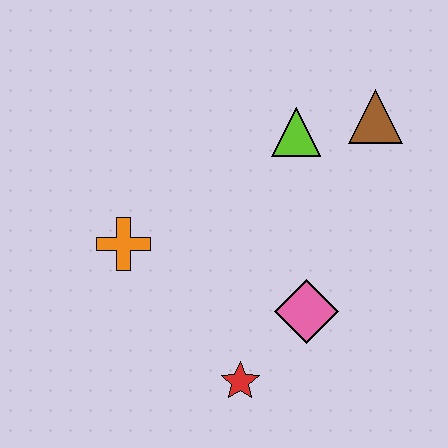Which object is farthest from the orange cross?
The brown triangle is farthest from the orange cross.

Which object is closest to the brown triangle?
The lime triangle is closest to the brown triangle.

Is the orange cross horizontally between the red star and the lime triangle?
No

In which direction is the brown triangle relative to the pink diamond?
The brown triangle is above the pink diamond.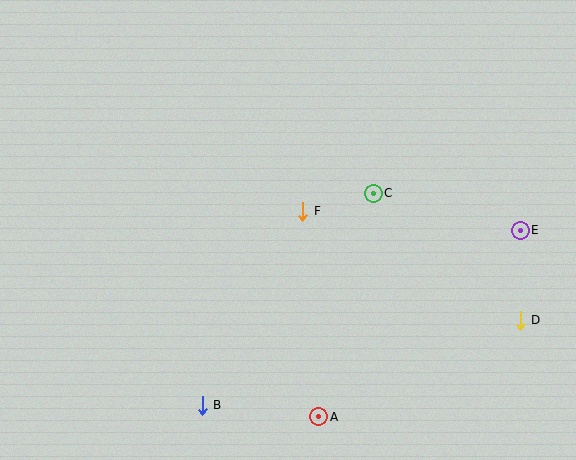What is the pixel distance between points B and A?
The distance between B and A is 117 pixels.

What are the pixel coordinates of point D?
Point D is at (520, 320).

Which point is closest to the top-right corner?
Point E is closest to the top-right corner.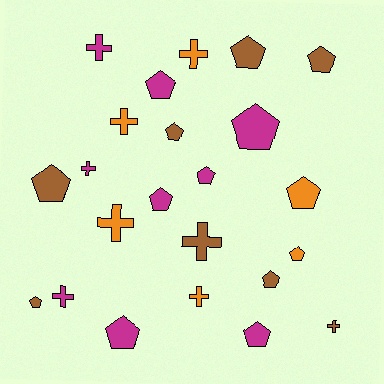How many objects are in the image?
There are 23 objects.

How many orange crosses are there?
There are 4 orange crosses.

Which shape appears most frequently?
Pentagon, with 14 objects.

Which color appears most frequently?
Magenta, with 9 objects.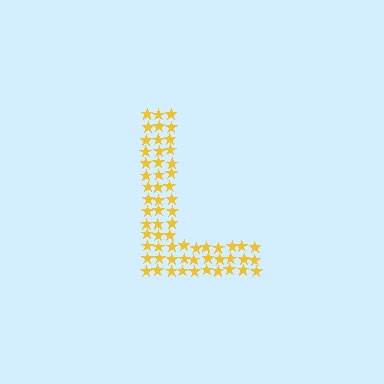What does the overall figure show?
The overall figure shows the letter L.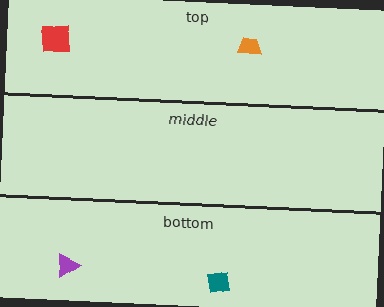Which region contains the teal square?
The bottom region.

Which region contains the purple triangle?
The bottom region.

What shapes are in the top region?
The red square, the orange trapezoid.